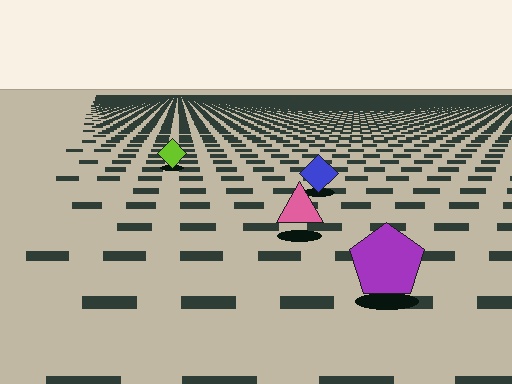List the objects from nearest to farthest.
From nearest to farthest: the purple pentagon, the pink triangle, the blue diamond, the lime diamond.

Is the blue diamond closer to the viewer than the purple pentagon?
No. The purple pentagon is closer — you can tell from the texture gradient: the ground texture is coarser near it.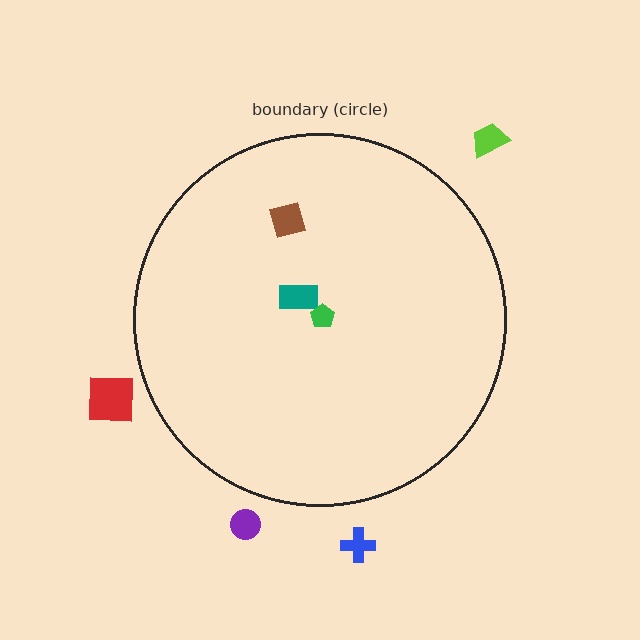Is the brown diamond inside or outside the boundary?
Inside.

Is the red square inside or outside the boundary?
Outside.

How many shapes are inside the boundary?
3 inside, 4 outside.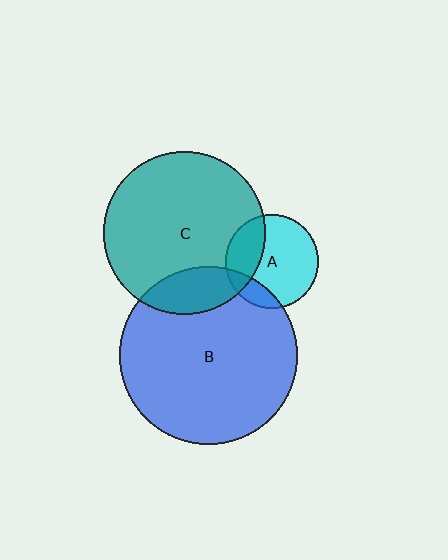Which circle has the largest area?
Circle B (blue).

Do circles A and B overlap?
Yes.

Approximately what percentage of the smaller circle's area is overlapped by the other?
Approximately 15%.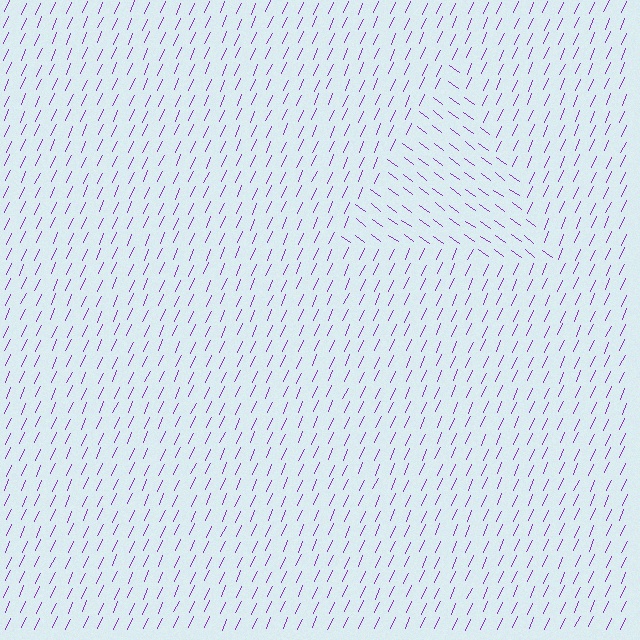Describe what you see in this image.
The image is filled with small purple line segments. A triangle region in the image has lines oriented differently from the surrounding lines, creating a visible texture boundary.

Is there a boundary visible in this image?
Yes, there is a texture boundary formed by a change in line orientation.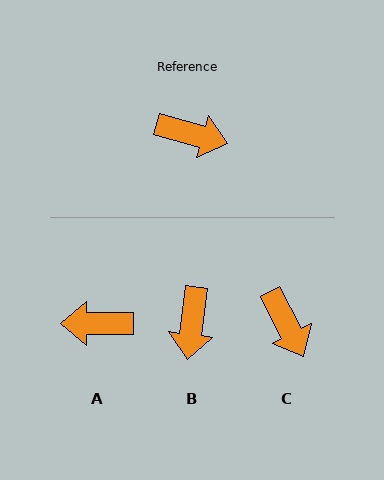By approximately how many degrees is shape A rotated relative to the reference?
Approximately 164 degrees clockwise.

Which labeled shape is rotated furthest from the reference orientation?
A, about 164 degrees away.